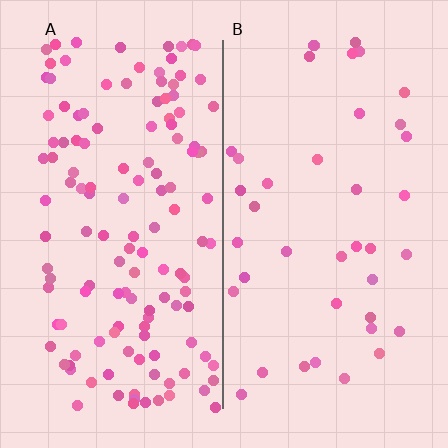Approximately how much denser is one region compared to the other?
Approximately 3.4× — region A over region B.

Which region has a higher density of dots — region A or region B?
A (the left).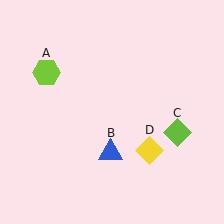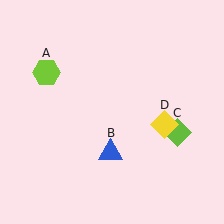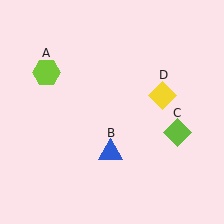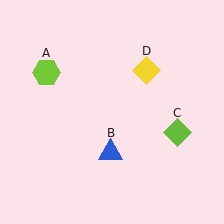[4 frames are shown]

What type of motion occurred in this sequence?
The yellow diamond (object D) rotated counterclockwise around the center of the scene.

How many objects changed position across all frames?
1 object changed position: yellow diamond (object D).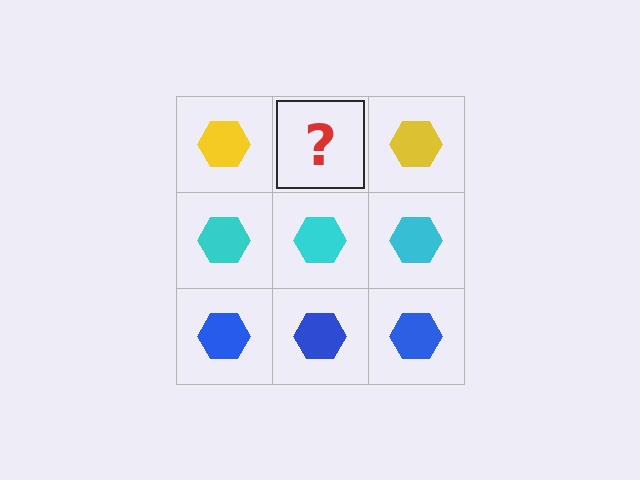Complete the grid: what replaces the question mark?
The question mark should be replaced with a yellow hexagon.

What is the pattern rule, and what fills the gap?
The rule is that each row has a consistent color. The gap should be filled with a yellow hexagon.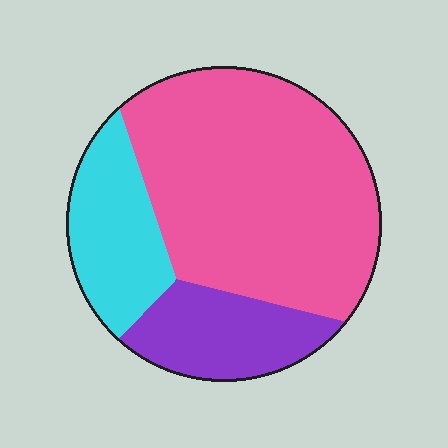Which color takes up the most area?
Pink, at roughly 60%.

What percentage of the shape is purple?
Purple covers around 20% of the shape.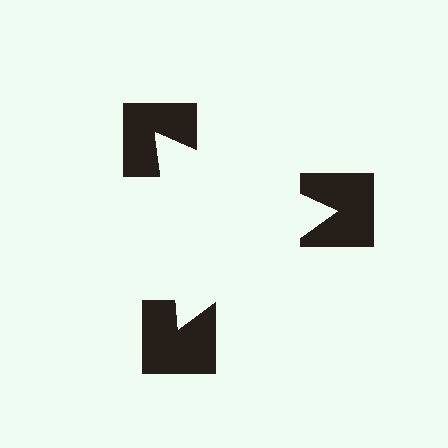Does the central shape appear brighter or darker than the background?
It typically appears slightly brighter than the background, even though no actual brightness change is drawn.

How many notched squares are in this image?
There are 3 — one at each vertex of the illusory triangle.